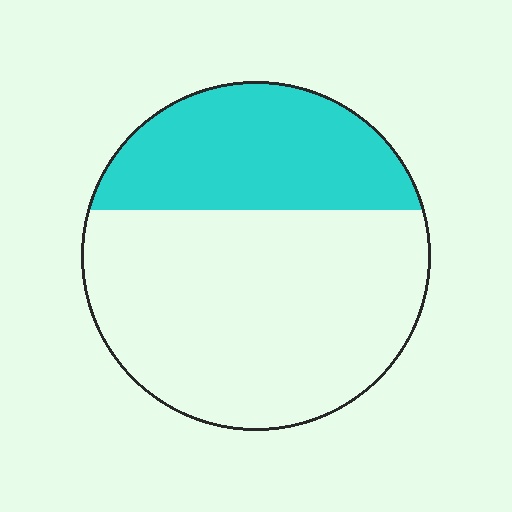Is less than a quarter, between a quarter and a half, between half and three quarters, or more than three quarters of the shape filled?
Between a quarter and a half.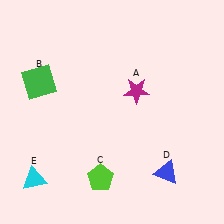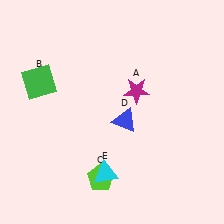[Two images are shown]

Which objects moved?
The objects that moved are: the blue triangle (D), the cyan triangle (E).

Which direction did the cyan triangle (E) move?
The cyan triangle (E) moved right.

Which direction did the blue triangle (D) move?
The blue triangle (D) moved up.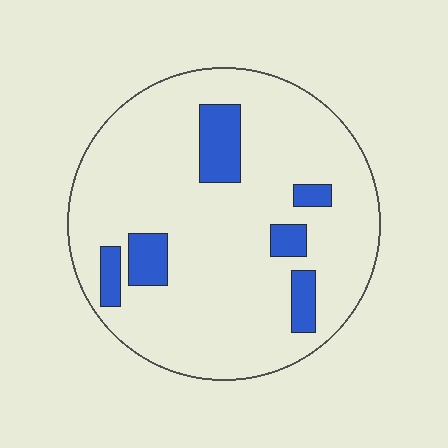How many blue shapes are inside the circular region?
6.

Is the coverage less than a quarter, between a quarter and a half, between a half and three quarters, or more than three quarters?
Less than a quarter.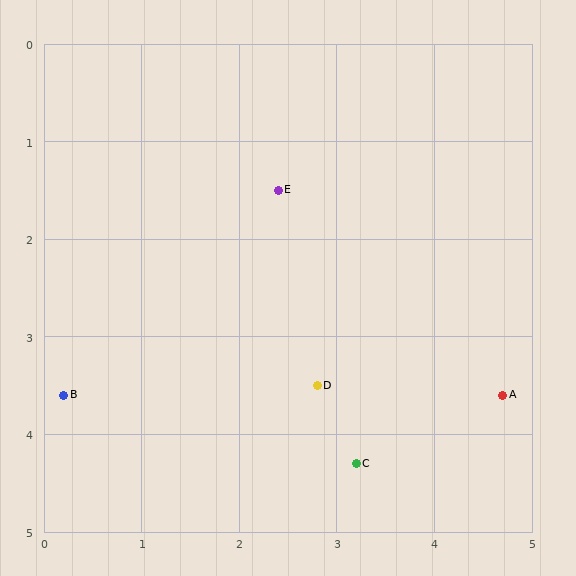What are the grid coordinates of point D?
Point D is at approximately (2.8, 3.5).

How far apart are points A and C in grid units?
Points A and C are about 1.7 grid units apart.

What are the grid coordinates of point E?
Point E is at approximately (2.4, 1.5).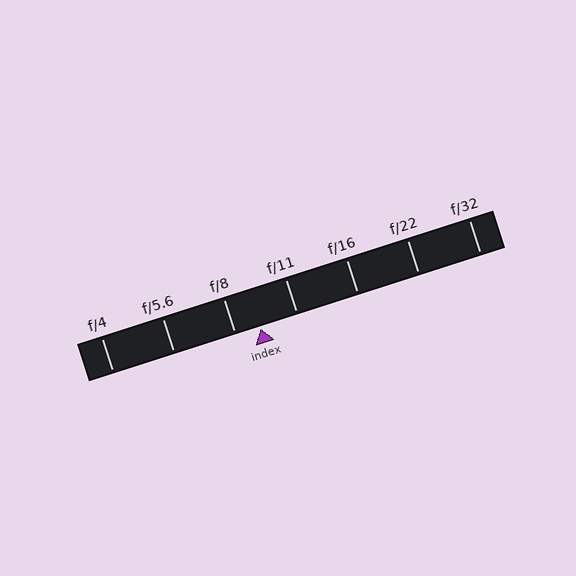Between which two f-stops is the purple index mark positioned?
The index mark is between f/8 and f/11.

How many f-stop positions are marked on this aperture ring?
There are 7 f-stop positions marked.